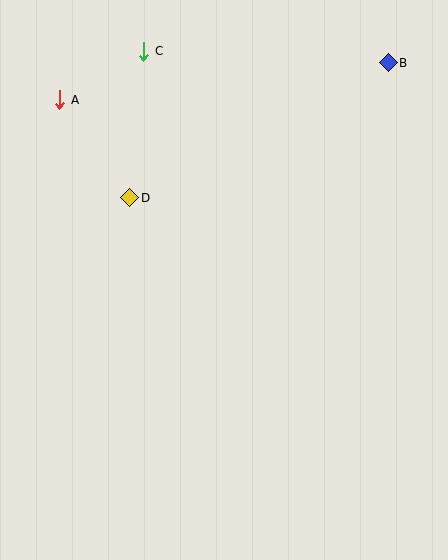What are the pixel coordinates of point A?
Point A is at (60, 100).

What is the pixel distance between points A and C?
The distance between A and C is 97 pixels.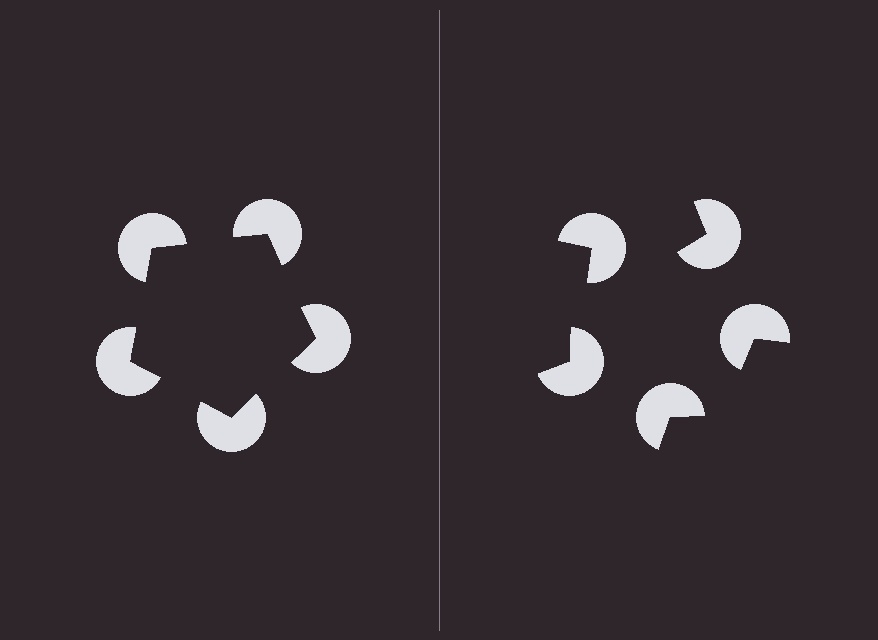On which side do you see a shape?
An illusory pentagon appears on the left side. On the right side the wedge cuts are rotated, so no coherent shape forms.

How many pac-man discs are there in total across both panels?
10 — 5 on each side.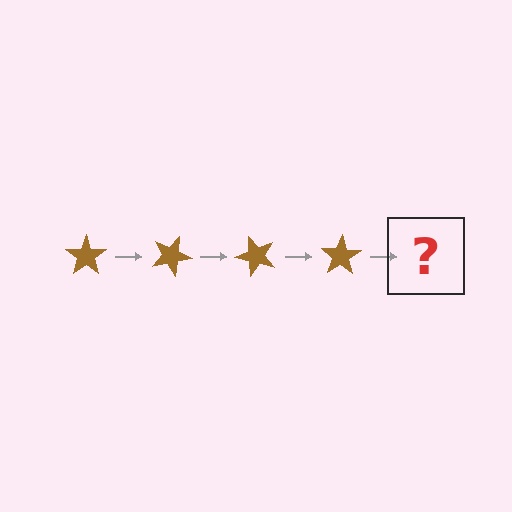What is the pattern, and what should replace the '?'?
The pattern is that the star rotates 25 degrees each step. The '?' should be a brown star rotated 100 degrees.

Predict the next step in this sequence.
The next step is a brown star rotated 100 degrees.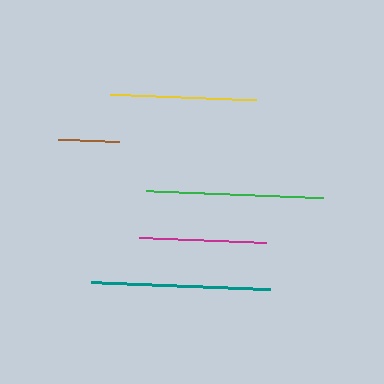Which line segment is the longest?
The teal line is the longest at approximately 180 pixels.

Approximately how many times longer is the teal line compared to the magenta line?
The teal line is approximately 1.4 times the length of the magenta line.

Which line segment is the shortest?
The brown line is the shortest at approximately 60 pixels.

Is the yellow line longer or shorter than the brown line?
The yellow line is longer than the brown line.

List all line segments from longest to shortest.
From longest to shortest: teal, green, yellow, magenta, brown.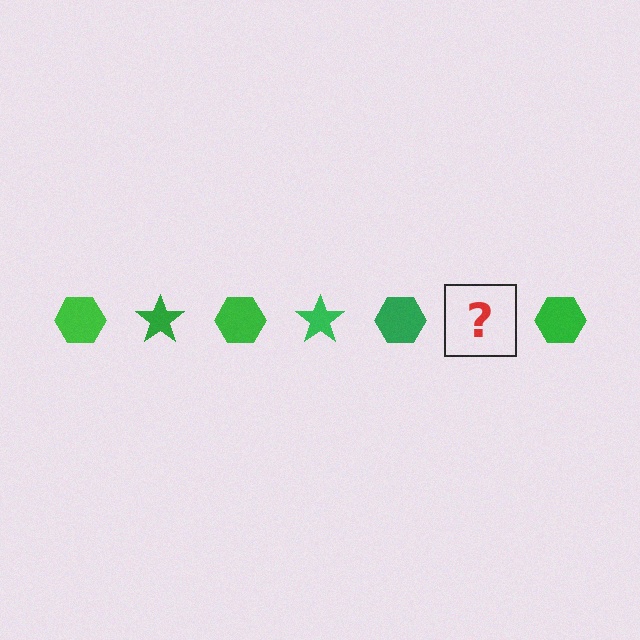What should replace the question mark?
The question mark should be replaced with a green star.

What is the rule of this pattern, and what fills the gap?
The rule is that the pattern cycles through hexagon, star shapes in green. The gap should be filled with a green star.